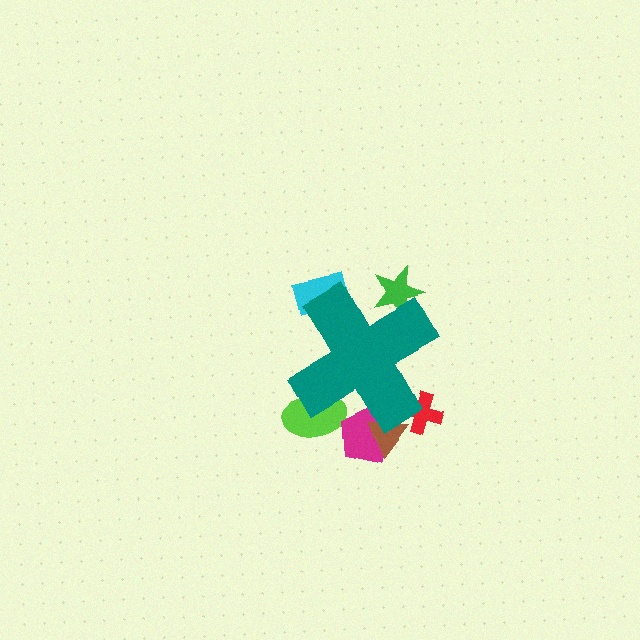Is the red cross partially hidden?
Yes, the red cross is partially hidden behind the teal cross.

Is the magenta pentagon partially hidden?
Yes, the magenta pentagon is partially hidden behind the teal cross.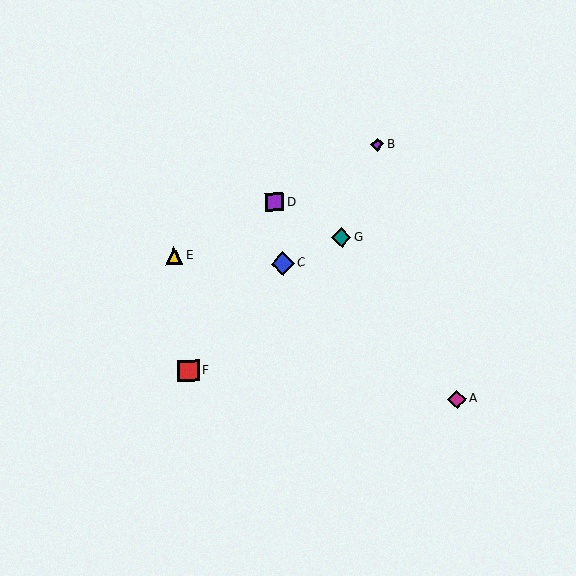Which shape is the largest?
The blue diamond (labeled C) is the largest.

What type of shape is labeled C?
Shape C is a blue diamond.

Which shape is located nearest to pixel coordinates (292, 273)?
The blue diamond (labeled C) at (283, 264) is nearest to that location.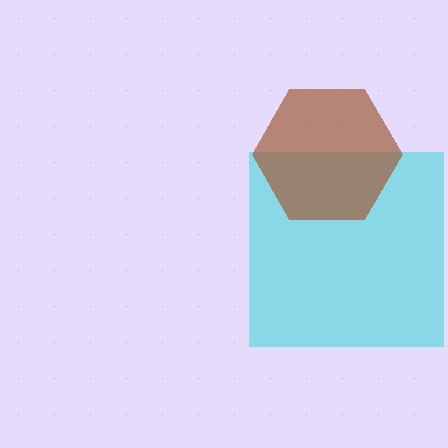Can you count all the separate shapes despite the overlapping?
Yes, there are 2 separate shapes.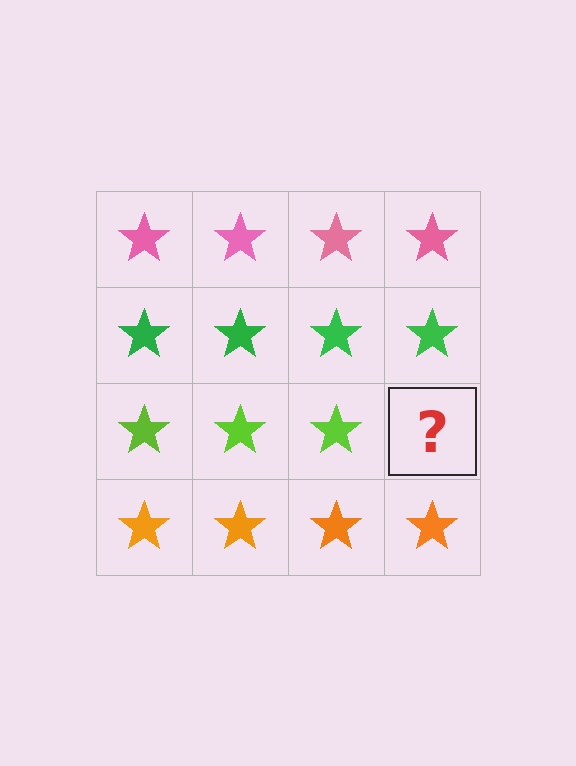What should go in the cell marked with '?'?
The missing cell should contain a lime star.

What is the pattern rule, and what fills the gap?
The rule is that each row has a consistent color. The gap should be filled with a lime star.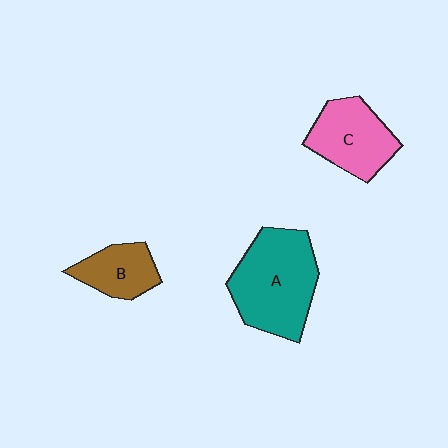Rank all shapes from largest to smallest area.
From largest to smallest: A (teal), C (pink), B (brown).